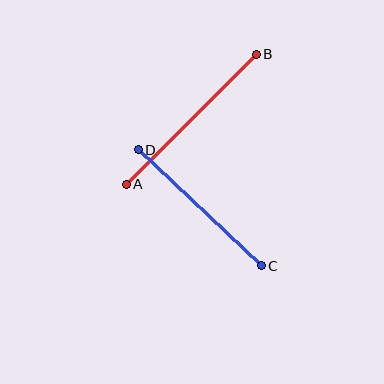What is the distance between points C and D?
The distance is approximately 169 pixels.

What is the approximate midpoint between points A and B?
The midpoint is at approximately (191, 119) pixels.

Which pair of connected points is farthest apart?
Points A and B are farthest apart.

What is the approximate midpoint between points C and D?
The midpoint is at approximately (200, 208) pixels.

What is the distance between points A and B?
The distance is approximately 184 pixels.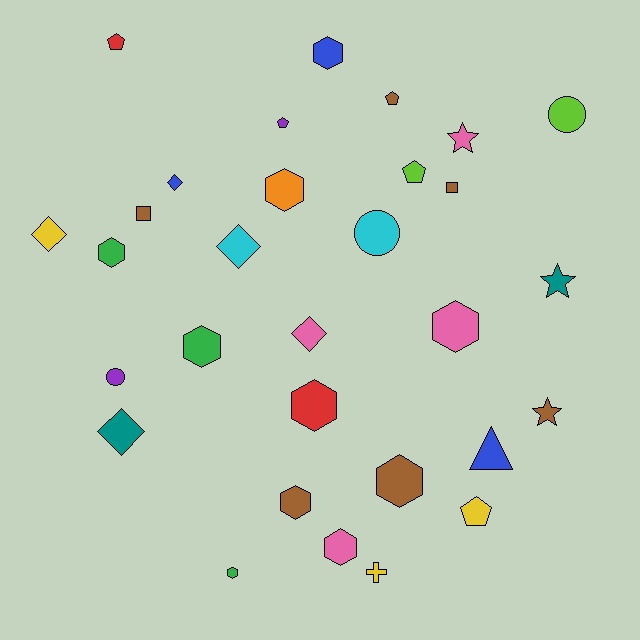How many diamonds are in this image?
There are 5 diamonds.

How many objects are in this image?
There are 30 objects.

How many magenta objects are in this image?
There are no magenta objects.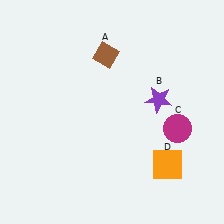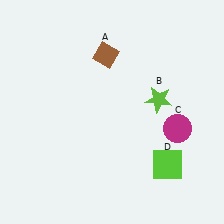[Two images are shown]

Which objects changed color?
B changed from purple to lime. D changed from orange to lime.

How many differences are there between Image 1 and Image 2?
There are 2 differences between the two images.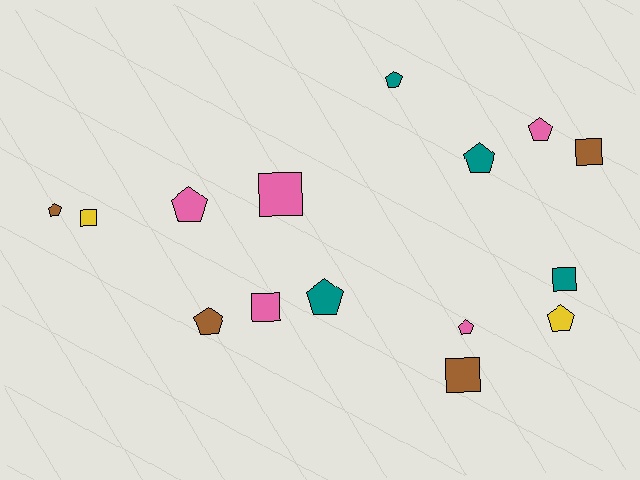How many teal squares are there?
There is 1 teal square.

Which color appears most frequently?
Pink, with 5 objects.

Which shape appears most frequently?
Pentagon, with 9 objects.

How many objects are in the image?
There are 15 objects.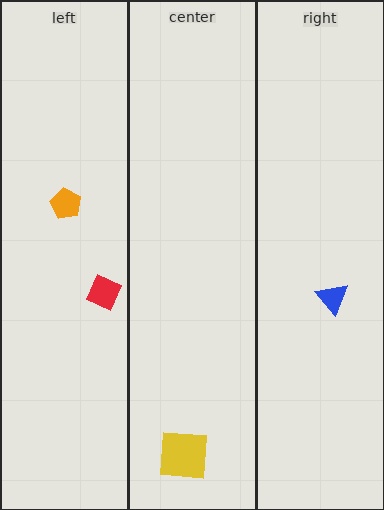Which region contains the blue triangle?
The right region.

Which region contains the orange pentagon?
The left region.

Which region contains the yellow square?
The center region.